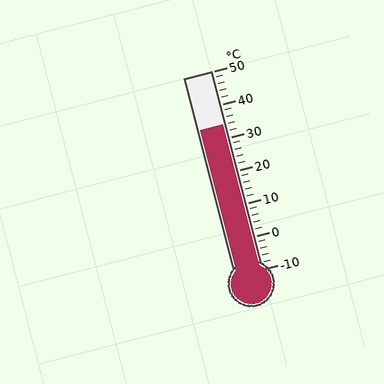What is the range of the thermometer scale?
The thermometer scale ranges from -10°C to 50°C.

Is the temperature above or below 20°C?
The temperature is above 20°C.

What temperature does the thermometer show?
The thermometer shows approximately 34°C.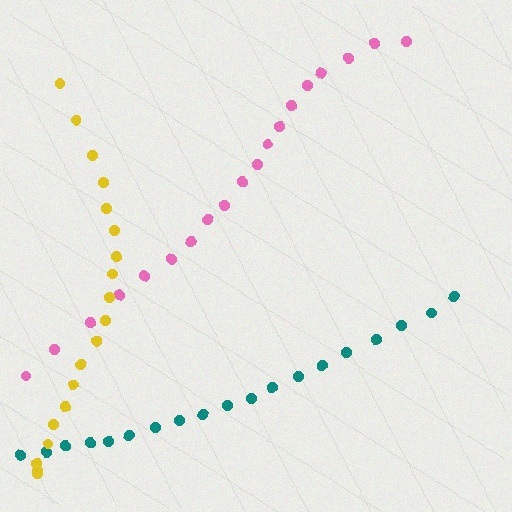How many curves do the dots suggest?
There are 3 distinct paths.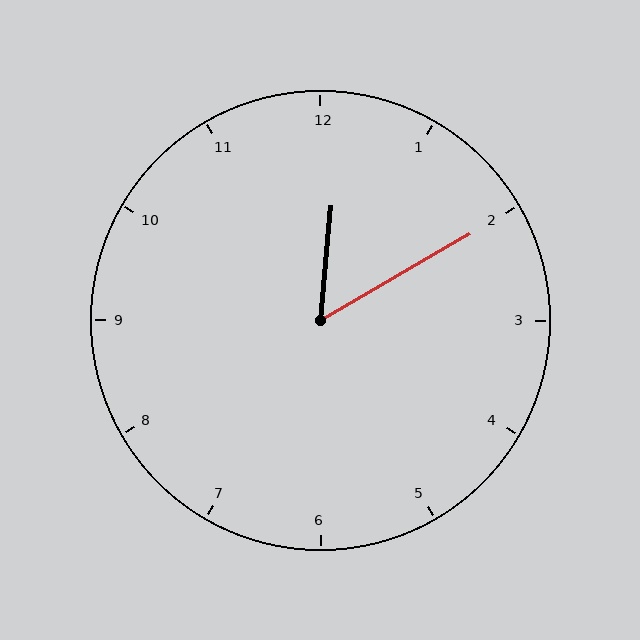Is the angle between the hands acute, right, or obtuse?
It is acute.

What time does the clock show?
12:10.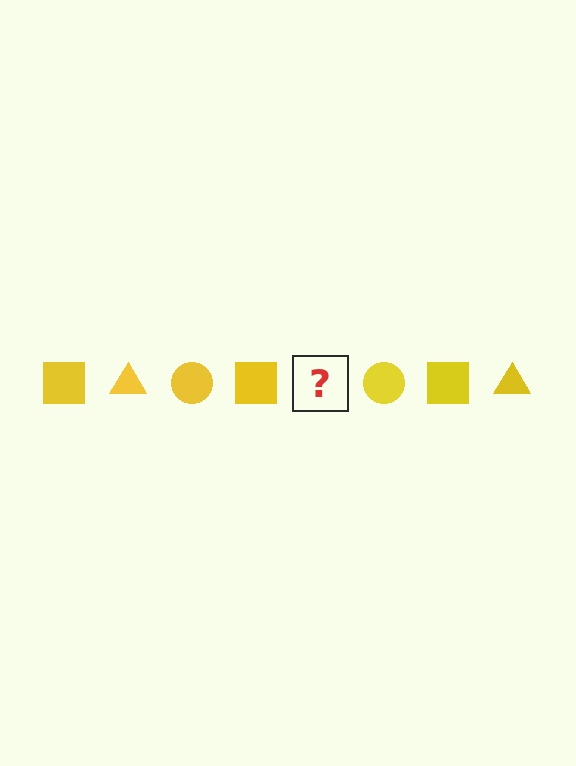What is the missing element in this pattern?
The missing element is a yellow triangle.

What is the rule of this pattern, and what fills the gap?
The rule is that the pattern cycles through square, triangle, circle shapes in yellow. The gap should be filled with a yellow triangle.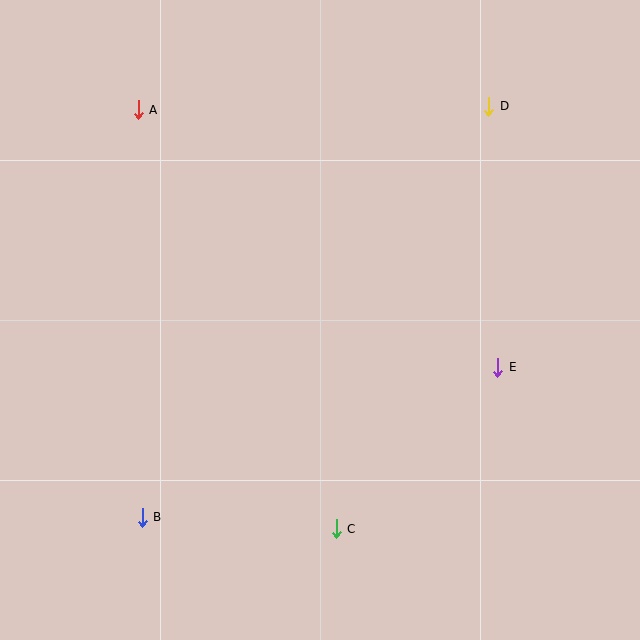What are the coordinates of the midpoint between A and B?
The midpoint between A and B is at (140, 313).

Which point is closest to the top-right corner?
Point D is closest to the top-right corner.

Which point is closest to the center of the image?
Point E at (498, 367) is closest to the center.